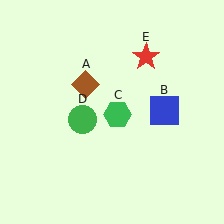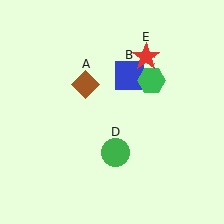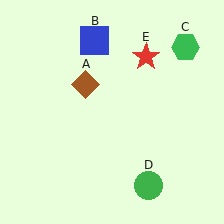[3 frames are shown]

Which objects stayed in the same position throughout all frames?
Brown diamond (object A) and red star (object E) remained stationary.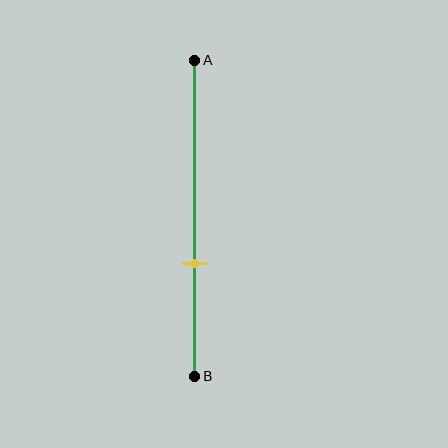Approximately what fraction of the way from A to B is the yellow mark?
The yellow mark is approximately 65% of the way from A to B.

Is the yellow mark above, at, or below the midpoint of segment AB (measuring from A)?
The yellow mark is below the midpoint of segment AB.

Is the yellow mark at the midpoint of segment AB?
No, the mark is at about 65% from A, not at the 50% midpoint.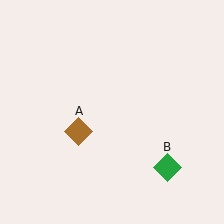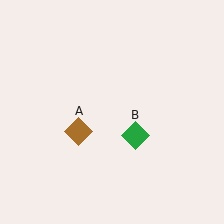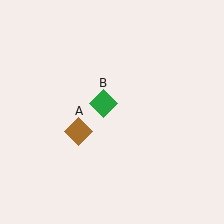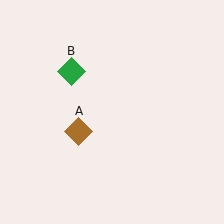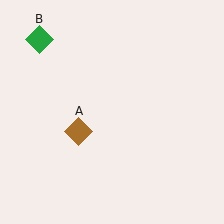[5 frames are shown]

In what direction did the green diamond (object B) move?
The green diamond (object B) moved up and to the left.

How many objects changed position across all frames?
1 object changed position: green diamond (object B).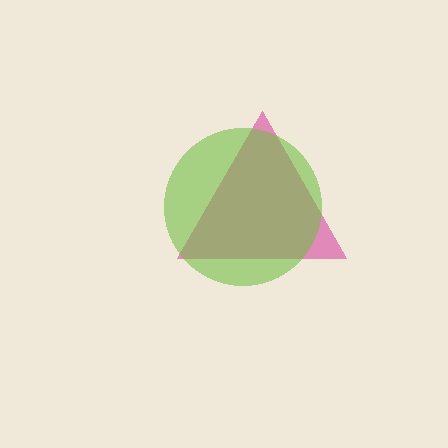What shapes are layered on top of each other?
The layered shapes are: a magenta triangle, a lime circle.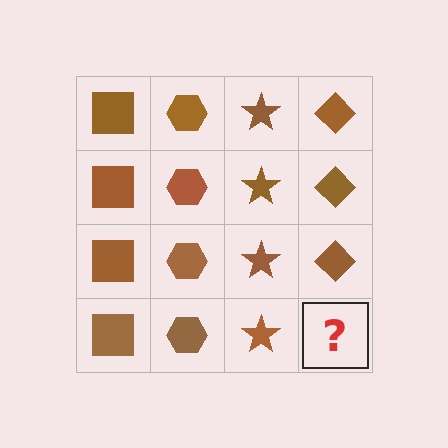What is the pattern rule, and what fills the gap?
The rule is that each column has a consistent shape. The gap should be filled with a brown diamond.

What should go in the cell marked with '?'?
The missing cell should contain a brown diamond.